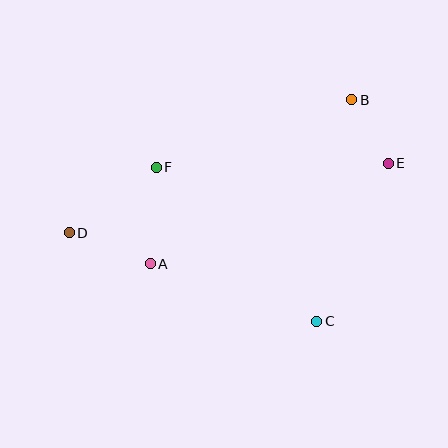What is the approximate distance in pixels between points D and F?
The distance between D and F is approximately 109 pixels.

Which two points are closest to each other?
Points B and E are closest to each other.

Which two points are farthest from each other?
Points D and E are farthest from each other.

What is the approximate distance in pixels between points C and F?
The distance between C and F is approximately 223 pixels.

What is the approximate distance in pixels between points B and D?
The distance between B and D is approximately 312 pixels.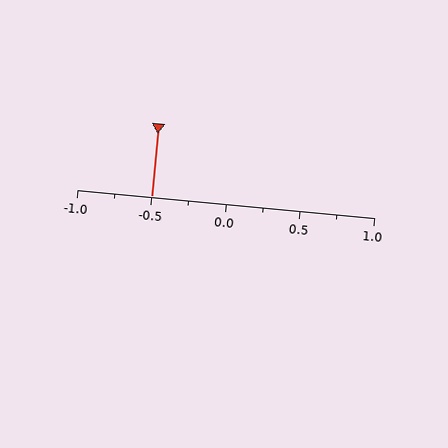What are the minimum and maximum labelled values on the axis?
The axis runs from -1.0 to 1.0.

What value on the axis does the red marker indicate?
The marker indicates approximately -0.5.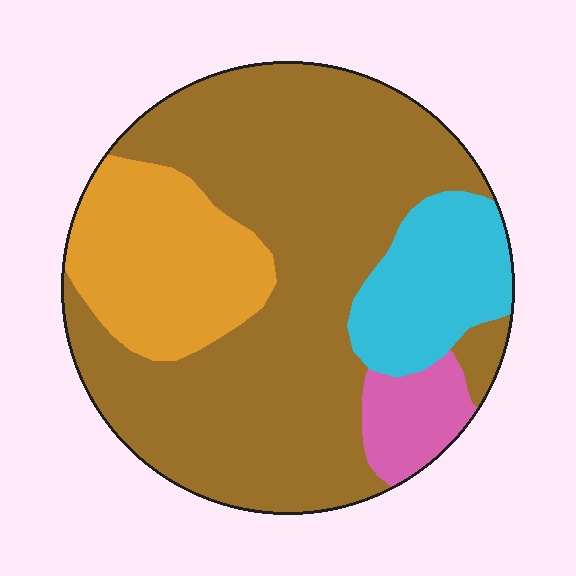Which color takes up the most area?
Brown, at roughly 60%.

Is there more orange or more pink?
Orange.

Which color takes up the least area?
Pink, at roughly 5%.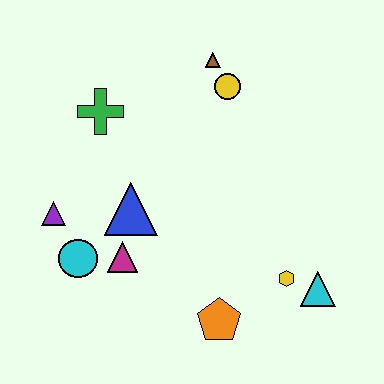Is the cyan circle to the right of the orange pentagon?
No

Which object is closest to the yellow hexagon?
The cyan triangle is closest to the yellow hexagon.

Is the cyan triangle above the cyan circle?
No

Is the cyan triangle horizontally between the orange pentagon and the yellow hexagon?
No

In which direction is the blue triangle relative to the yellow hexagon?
The blue triangle is to the left of the yellow hexagon.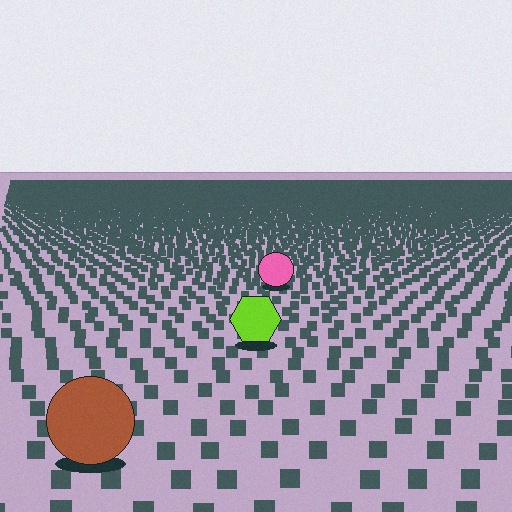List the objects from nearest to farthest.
From nearest to farthest: the brown circle, the lime hexagon, the pink circle.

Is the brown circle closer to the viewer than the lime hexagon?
Yes. The brown circle is closer — you can tell from the texture gradient: the ground texture is coarser near it.